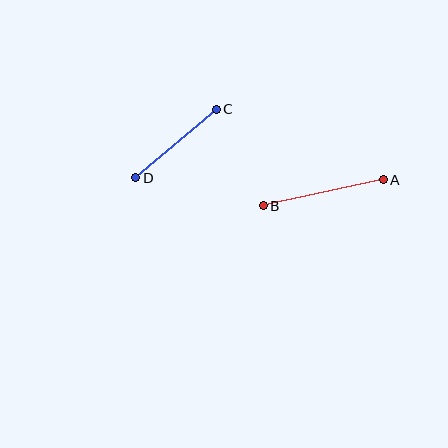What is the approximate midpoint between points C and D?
The midpoint is at approximately (176, 144) pixels.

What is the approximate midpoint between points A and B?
The midpoint is at approximately (323, 193) pixels.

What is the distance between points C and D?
The distance is approximately 106 pixels.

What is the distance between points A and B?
The distance is approximately 123 pixels.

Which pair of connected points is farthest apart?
Points A and B are farthest apart.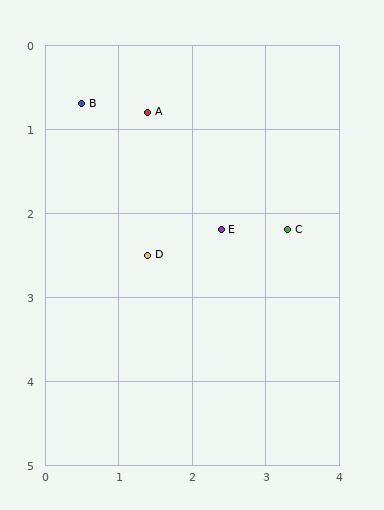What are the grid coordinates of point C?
Point C is at approximately (3.3, 2.2).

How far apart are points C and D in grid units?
Points C and D are about 1.9 grid units apart.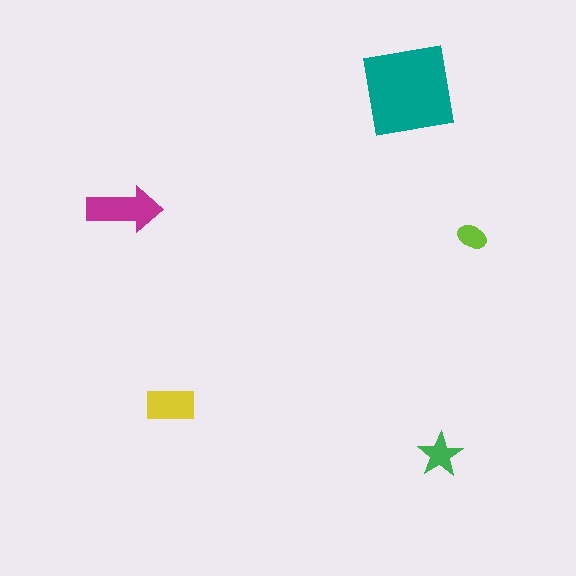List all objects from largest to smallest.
The teal square, the magenta arrow, the yellow rectangle, the green star, the lime ellipse.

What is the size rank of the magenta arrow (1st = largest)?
2nd.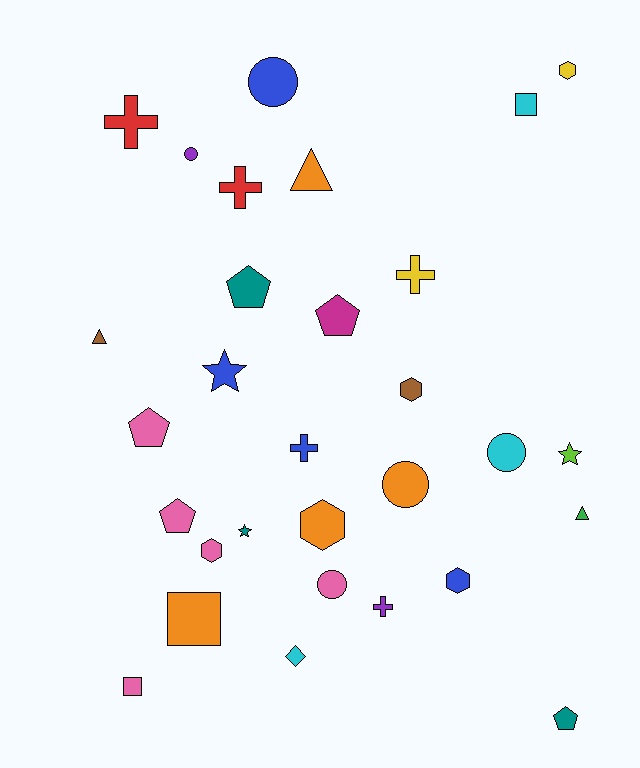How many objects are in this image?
There are 30 objects.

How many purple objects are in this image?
There are 2 purple objects.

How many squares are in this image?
There are 3 squares.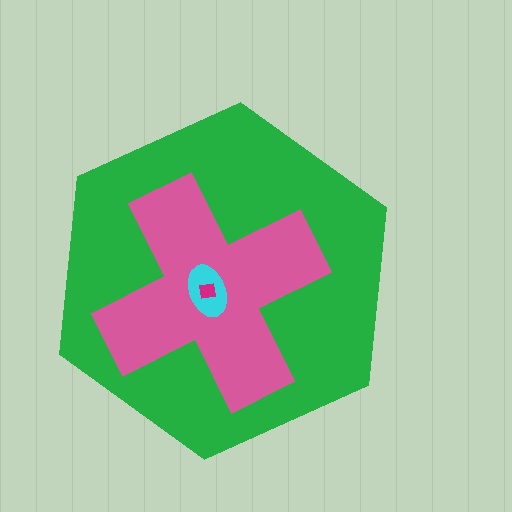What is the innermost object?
The magenta square.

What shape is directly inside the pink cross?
The cyan ellipse.